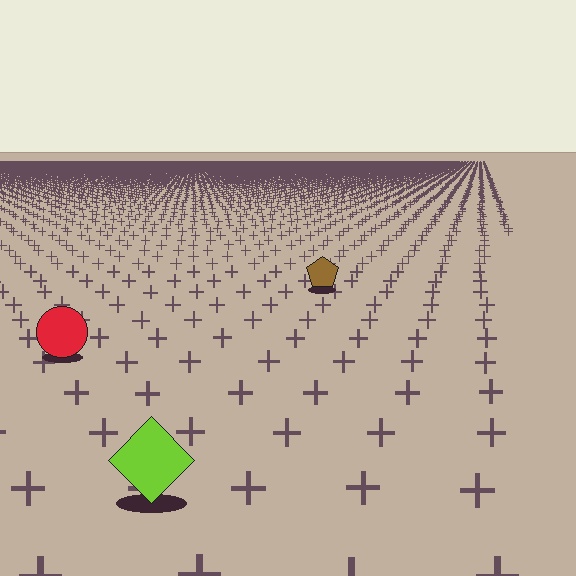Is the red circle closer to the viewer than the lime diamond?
No. The lime diamond is closer — you can tell from the texture gradient: the ground texture is coarser near it.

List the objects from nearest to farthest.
From nearest to farthest: the lime diamond, the red circle, the brown pentagon.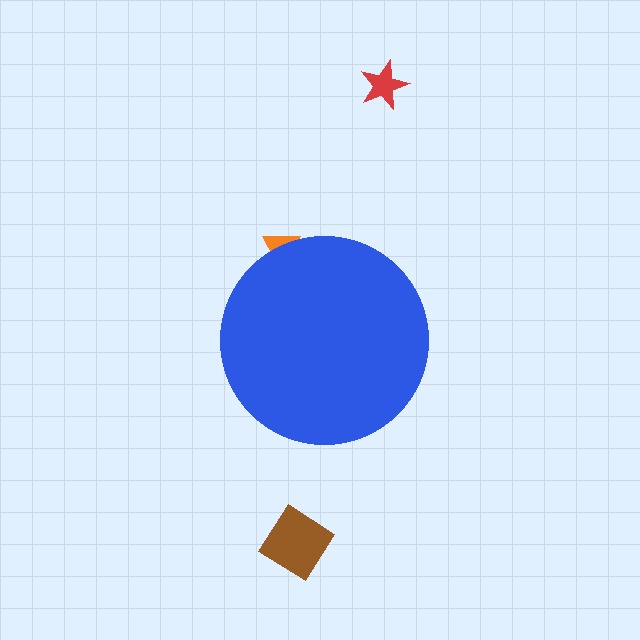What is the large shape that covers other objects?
A blue circle.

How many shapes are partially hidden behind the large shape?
1 shape is partially hidden.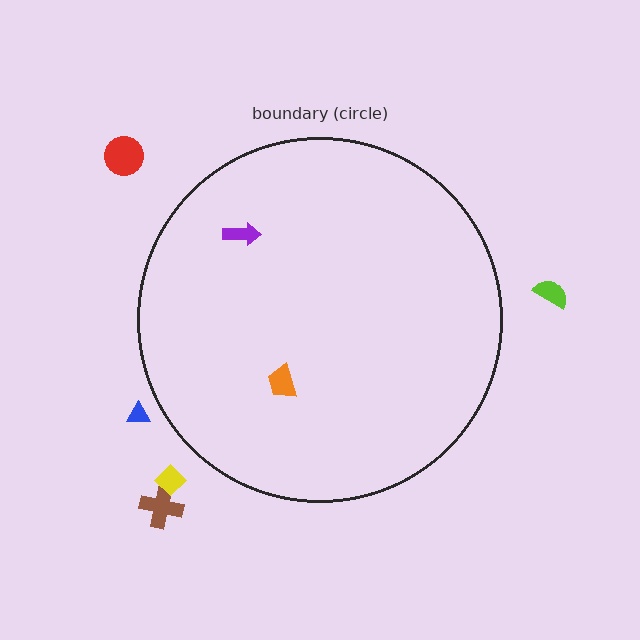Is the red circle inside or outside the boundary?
Outside.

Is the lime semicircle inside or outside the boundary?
Outside.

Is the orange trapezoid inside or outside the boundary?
Inside.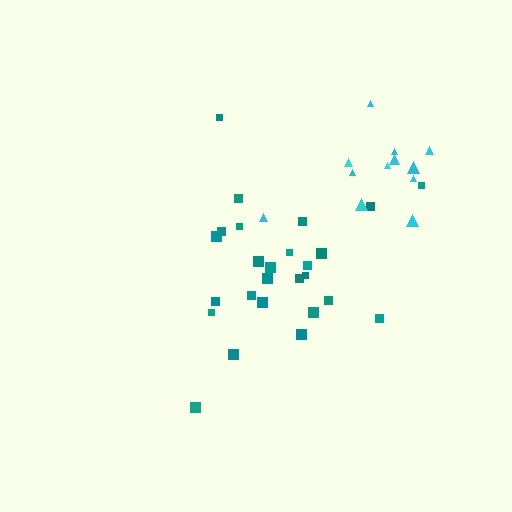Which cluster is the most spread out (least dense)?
Cyan.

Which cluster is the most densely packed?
Teal.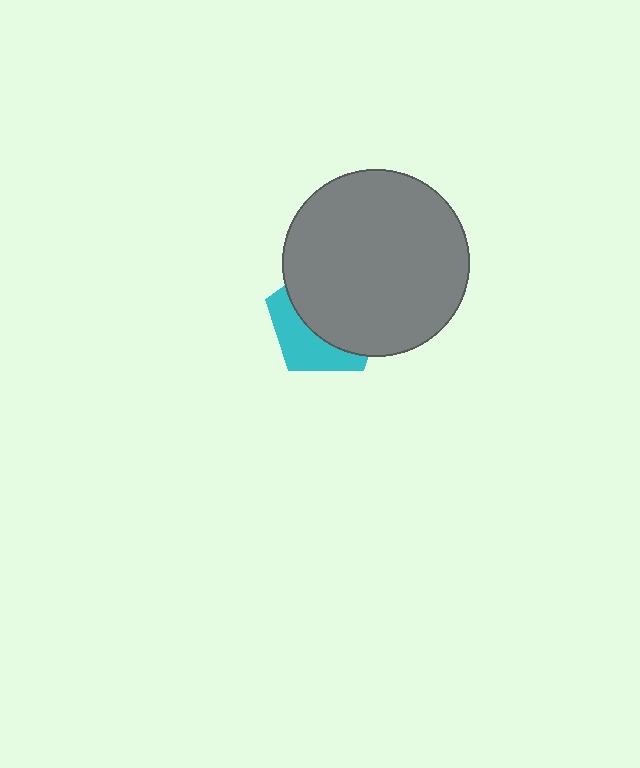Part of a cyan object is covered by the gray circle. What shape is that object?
It is a pentagon.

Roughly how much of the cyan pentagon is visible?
A small part of it is visible (roughly 37%).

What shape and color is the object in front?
The object in front is a gray circle.